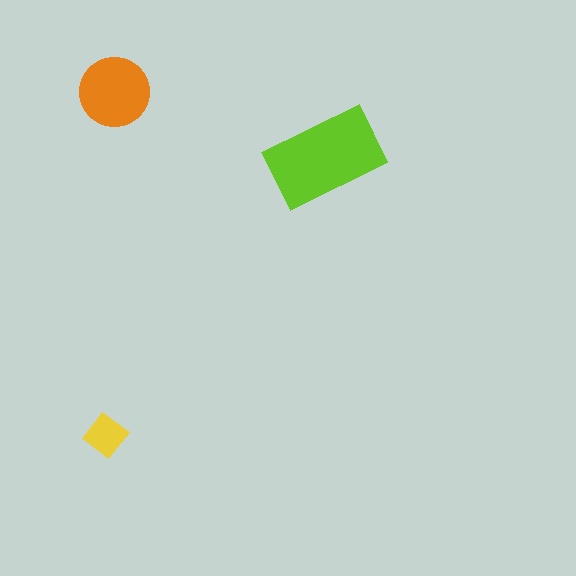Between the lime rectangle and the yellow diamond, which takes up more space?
The lime rectangle.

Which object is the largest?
The lime rectangle.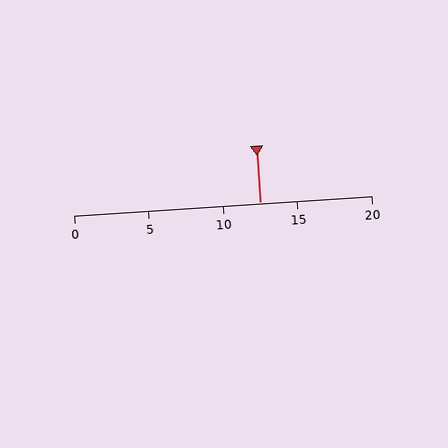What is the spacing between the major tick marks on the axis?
The major ticks are spaced 5 apart.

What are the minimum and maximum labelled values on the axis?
The axis runs from 0 to 20.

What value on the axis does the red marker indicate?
The marker indicates approximately 12.5.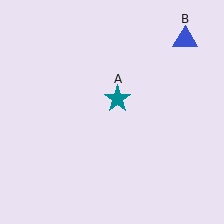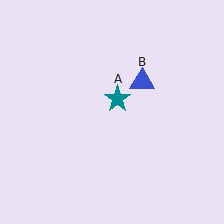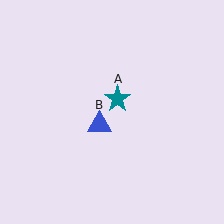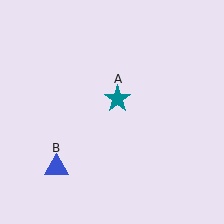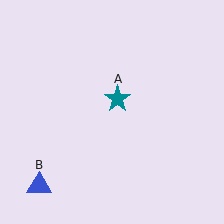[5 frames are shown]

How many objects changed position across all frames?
1 object changed position: blue triangle (object B).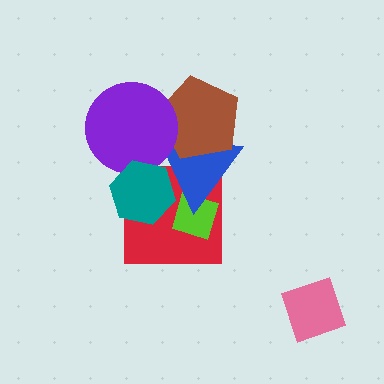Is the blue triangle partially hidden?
Yes, it is partially covered by another shape.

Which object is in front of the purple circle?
The teal hexagon is in front of the purple circle.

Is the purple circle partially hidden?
Yes, it is partially covered by another shape.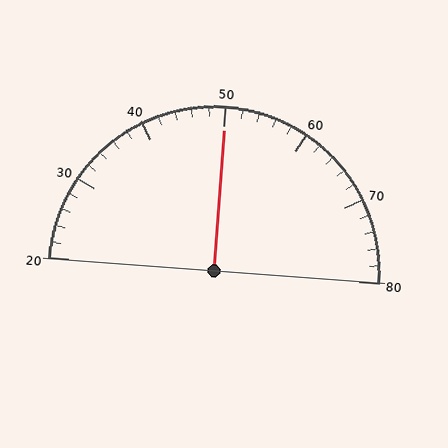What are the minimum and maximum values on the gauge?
The gauge ranges from 20 to 80.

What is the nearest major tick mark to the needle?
The nearest major tick mark is 50.